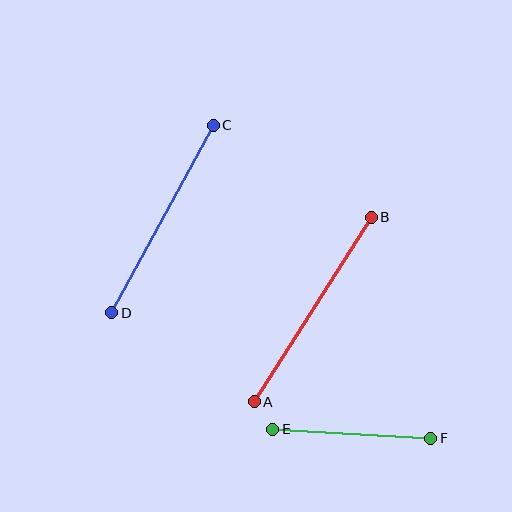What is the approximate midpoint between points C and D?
The midpoint is at approximately (163, 219) pixels.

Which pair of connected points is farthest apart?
Points A and B are farthest apart.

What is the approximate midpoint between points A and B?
The midpoint is at approximately (313, 310) pixels.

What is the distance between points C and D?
The distance is approximately 213 pixels.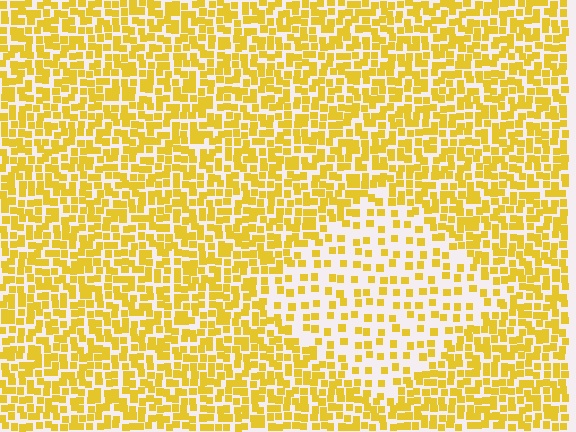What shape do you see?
I see a diamond.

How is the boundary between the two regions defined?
The boundary is defined by a change in element density (approximately 2.3x ratio). All elements are the same color, size, and shape.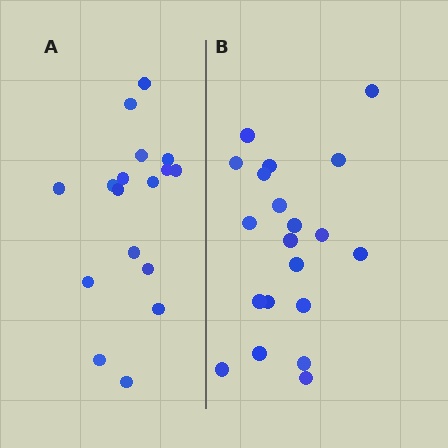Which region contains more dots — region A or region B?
Region B (the right region) has more dots.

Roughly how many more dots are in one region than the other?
Region B has just a few more — roughly 2 or 3 more dots than region A.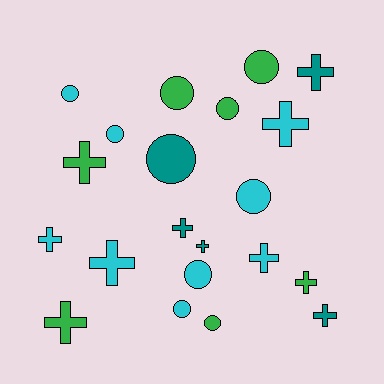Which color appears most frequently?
Cyan, with 9 objects.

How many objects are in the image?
There are 21 objects.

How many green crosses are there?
There are 3 green crosses.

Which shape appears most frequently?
Cross, with 11 objects.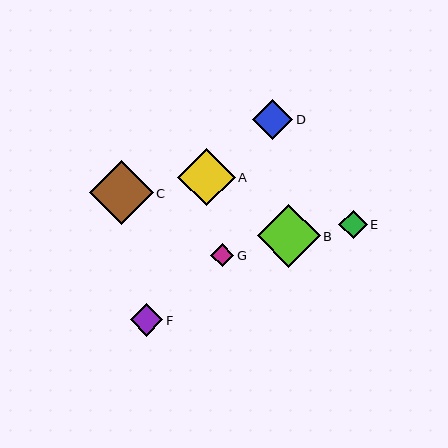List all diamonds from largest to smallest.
From largest to smallest: C, B, A, D, F, E, G.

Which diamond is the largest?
Diamond C is the largest with a size of approximately 64 pixels.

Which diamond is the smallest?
Diamond G is the smallest with a size of approximately 23 pixels.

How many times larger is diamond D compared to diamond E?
Diamond D is approximately 1.4 times the size of diamond E.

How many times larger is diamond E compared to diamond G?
Diamond E is approximately 1.2 times the size of diamond G.